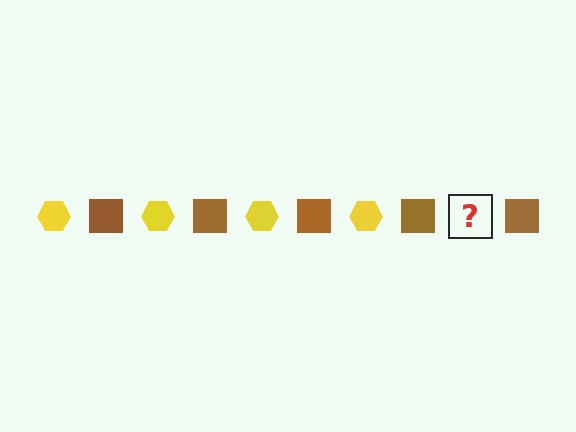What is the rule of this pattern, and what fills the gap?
The rule is that the pattern alternates between yellow hexagon and brown square. The gap should be filled with a yellow hexagon.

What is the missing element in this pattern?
The missing element is a yellow hexagon.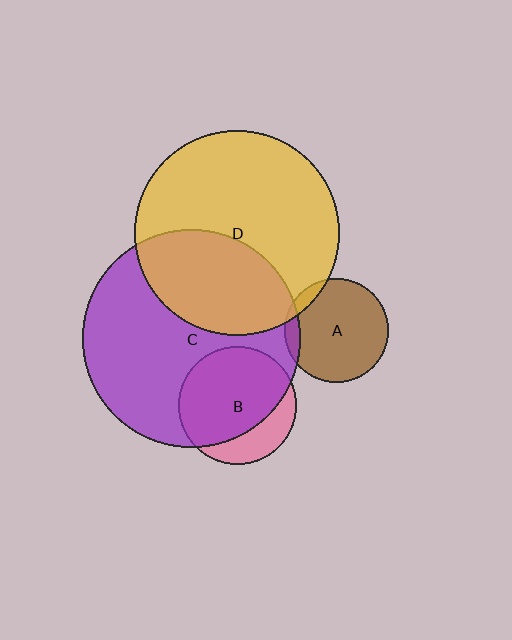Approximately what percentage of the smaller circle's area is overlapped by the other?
Approximately 35%.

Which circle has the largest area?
Circle C (purple).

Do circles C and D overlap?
Yes.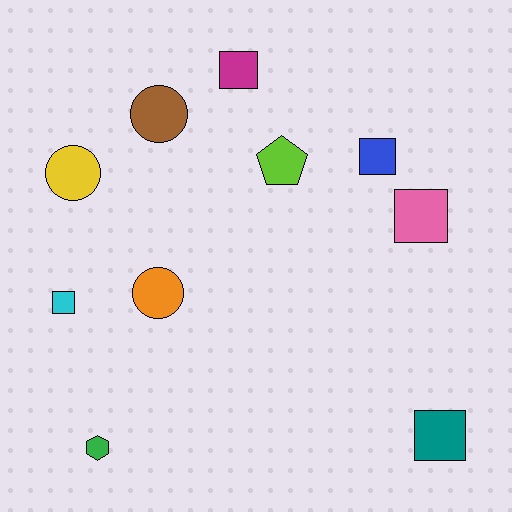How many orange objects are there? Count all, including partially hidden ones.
There is 1 orange object.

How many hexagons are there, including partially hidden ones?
There is 1 hexagon.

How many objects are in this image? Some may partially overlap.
There are 10 objects.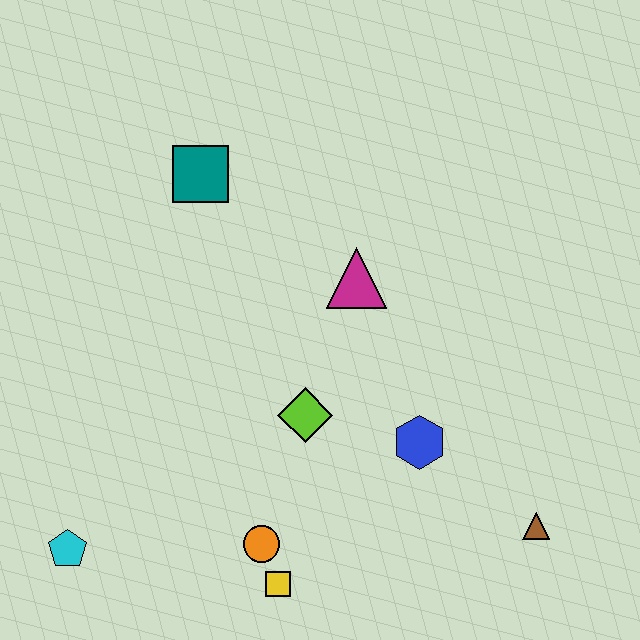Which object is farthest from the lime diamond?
The cyan pentagon is farthest from the lime diamond.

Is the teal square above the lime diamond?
Yes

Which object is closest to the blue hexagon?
The lime diamond is closest to the blue hexagon.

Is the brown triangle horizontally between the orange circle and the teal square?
No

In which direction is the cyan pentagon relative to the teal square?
The cyan pentagon is below the teal square.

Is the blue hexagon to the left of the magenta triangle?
No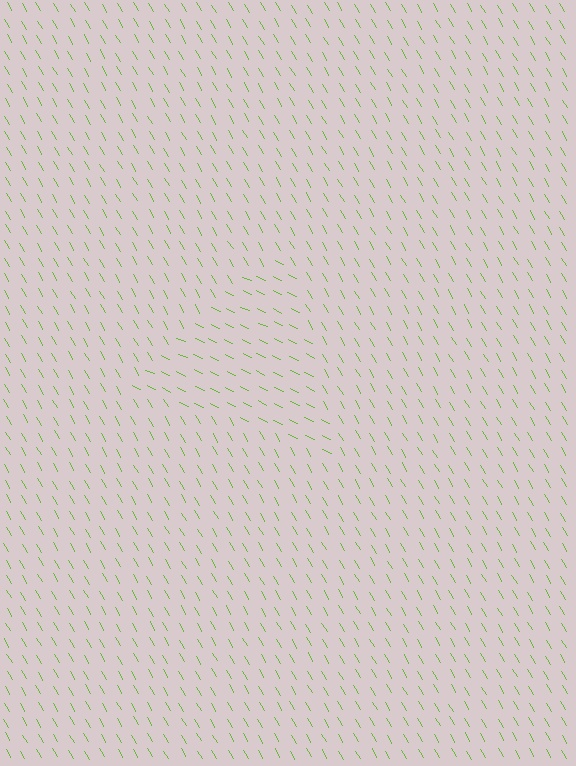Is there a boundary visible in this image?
Yes, there is a texture boundary formed by a change in line orientation.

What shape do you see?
I see a triangle.